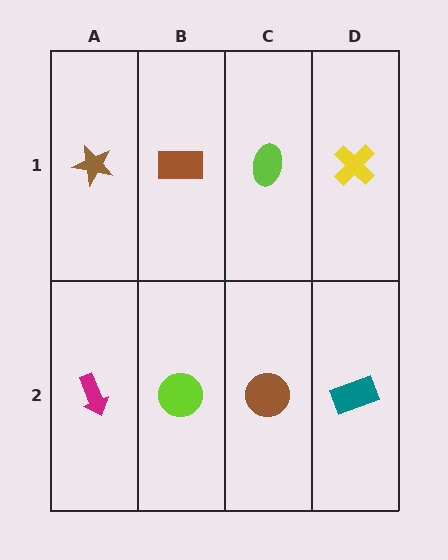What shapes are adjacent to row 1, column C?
A brown circle (row 2, column C), a brown rectangle (row 1, column B), a yellow cross (row 1, column D).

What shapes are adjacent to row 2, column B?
A brown rectangle (row 1, column B), a magenta arrow (row 2, column A), a brown circle (row 2, column C).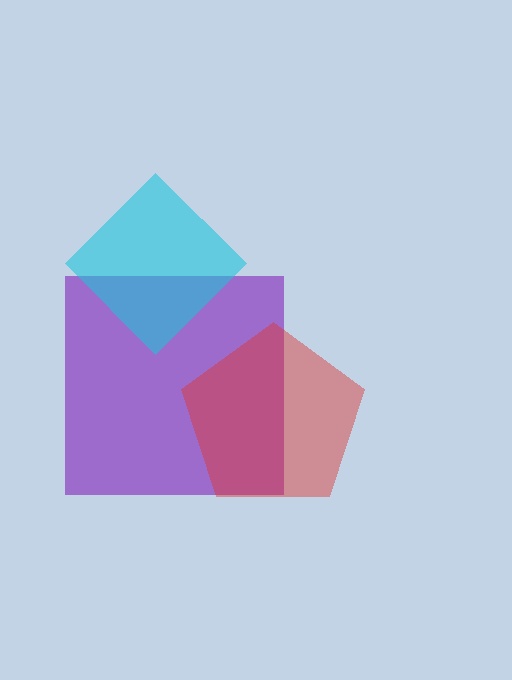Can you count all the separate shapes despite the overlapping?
Yes, there are 3 separate shapes.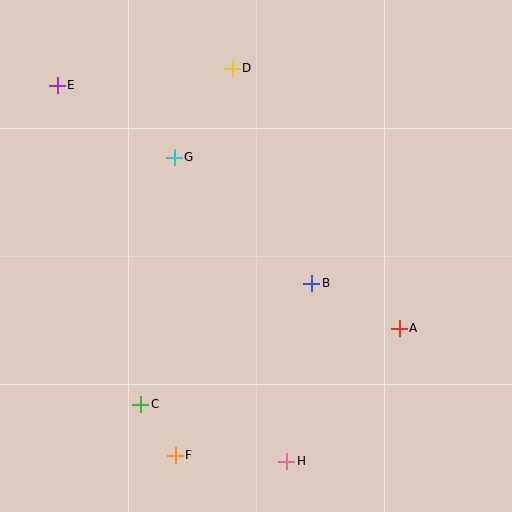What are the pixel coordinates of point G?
Point G is at (174, 157).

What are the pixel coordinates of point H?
Point H is at (287, 461).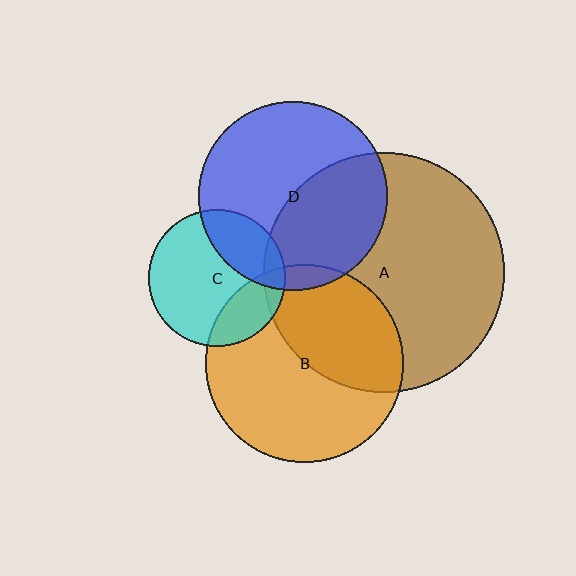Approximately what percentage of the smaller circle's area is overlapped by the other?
Approximately 40%.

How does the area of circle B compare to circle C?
Approximately 2.1 times.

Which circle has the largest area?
Circle A (brown).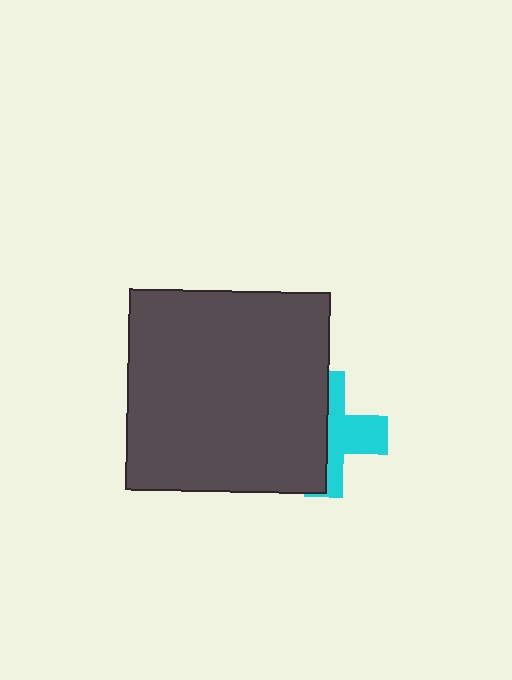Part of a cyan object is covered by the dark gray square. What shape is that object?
It is a cross.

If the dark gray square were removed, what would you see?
You would see the complete cyan cross.